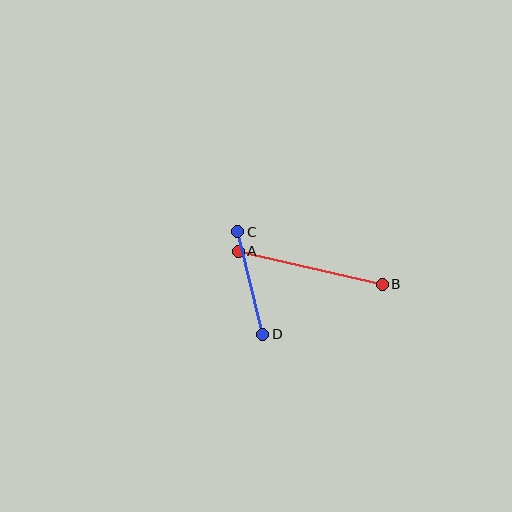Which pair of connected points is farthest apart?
Points A and B are farthest apart.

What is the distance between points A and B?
The distance is approximately 148 pixels.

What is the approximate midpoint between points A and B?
The midpoint is at approximately (310, 268) pixels.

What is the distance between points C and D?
The distance is approximately 105 pixels.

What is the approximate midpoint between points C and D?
The midpoint is at approximately (250, 283) pixels.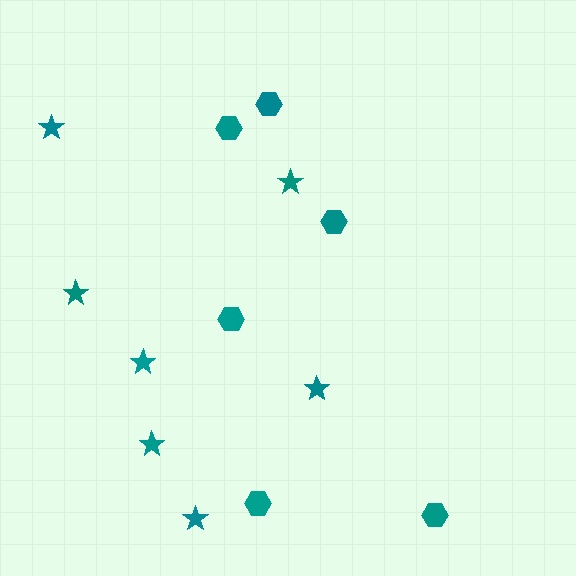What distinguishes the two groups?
There are 2 groups: one group of hexagons (6) and one group of stars (7).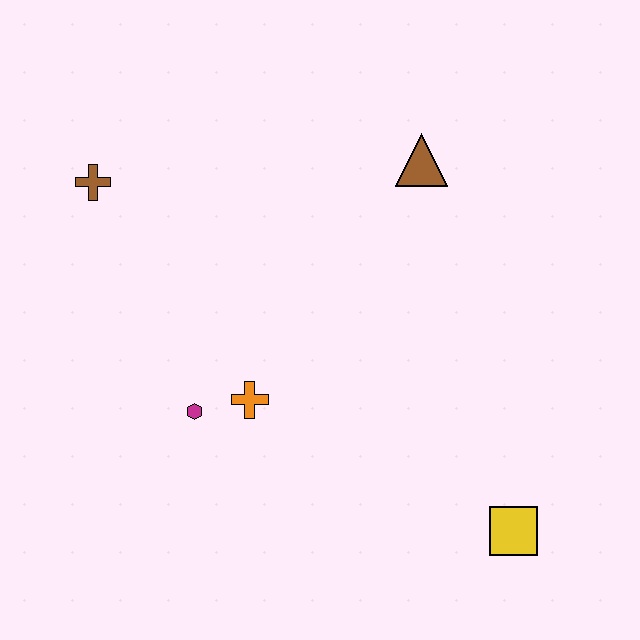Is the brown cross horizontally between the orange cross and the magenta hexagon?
No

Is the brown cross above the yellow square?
Yes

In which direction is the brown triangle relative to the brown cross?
The brown triangle is to the right of the brown cross.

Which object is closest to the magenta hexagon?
The orange cross is closest to the magenta hexagon.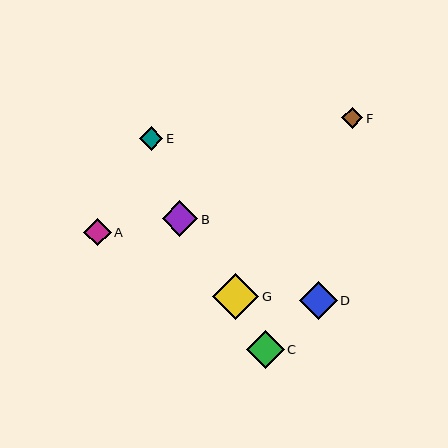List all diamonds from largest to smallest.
From largest to smallest: G, D, C, B, A, E, F.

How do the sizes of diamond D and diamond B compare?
Diamond D and diamond B are approximately the same size.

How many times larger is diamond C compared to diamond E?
Diamond C is approximately 1.6 times the size of diamond E.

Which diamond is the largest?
Diamond G is the largest with a size of approximately 46 pixels.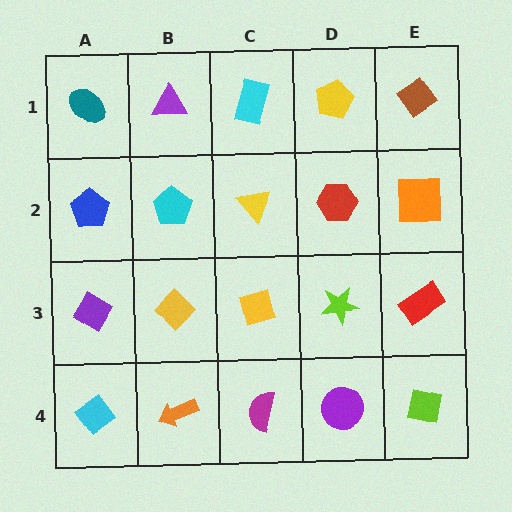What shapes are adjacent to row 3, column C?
A yellow triangle (row 2, column C), a magenta semicircle (row 4, column C), a yellow diamond (row 3, column B), a lime star (row 3, column D).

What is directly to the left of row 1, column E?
A yellow pentagon.